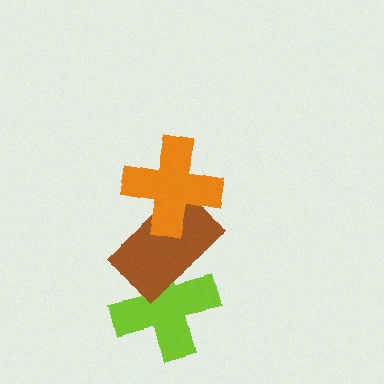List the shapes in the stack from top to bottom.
From top to bottom: the orange cross, the brown rectangle, the lime cross.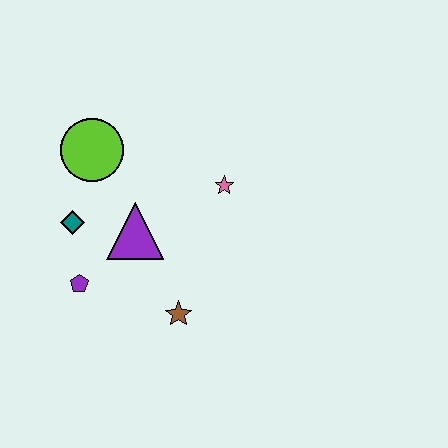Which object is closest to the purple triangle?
The teal diamond is closest to the purple triangle.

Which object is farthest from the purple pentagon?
The pink star is farthest from the purple pentagon.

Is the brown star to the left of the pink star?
Yes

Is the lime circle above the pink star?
Yes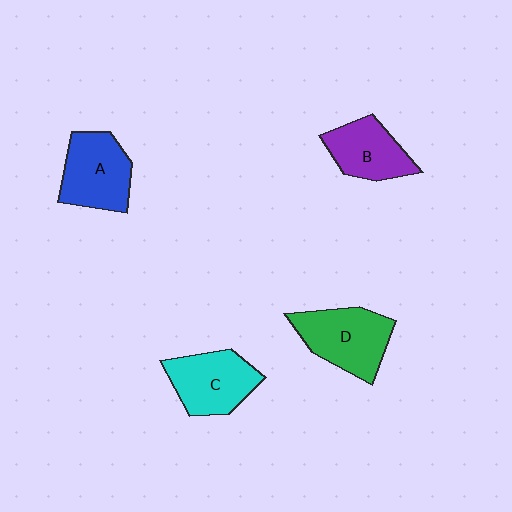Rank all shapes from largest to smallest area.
From largest to smallest: D (green), A (blue), C (cyan), B (purple).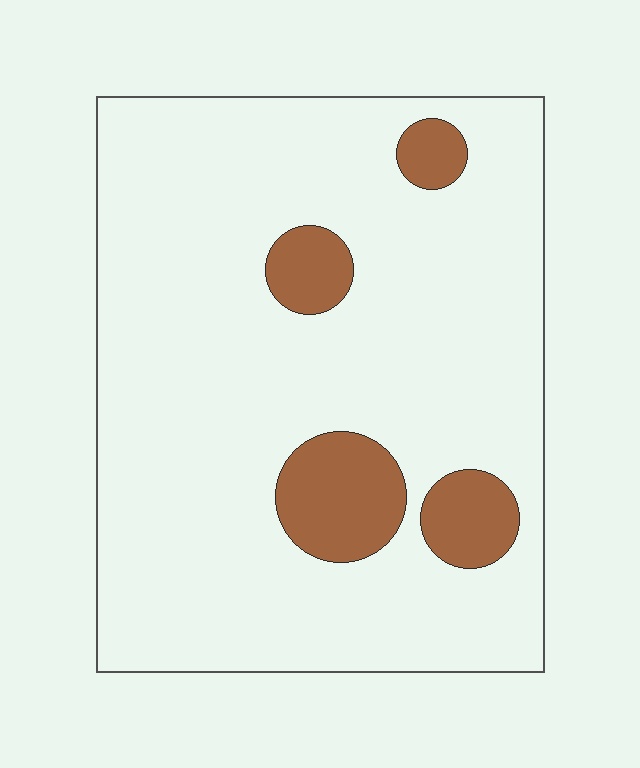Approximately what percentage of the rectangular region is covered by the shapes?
Approximately 10%.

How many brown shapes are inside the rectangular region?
4.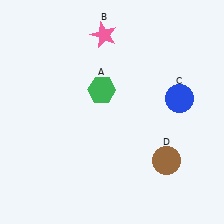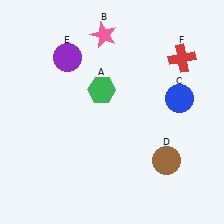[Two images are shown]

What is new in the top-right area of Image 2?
A red cross (F) was added in the top-right area of Image 2.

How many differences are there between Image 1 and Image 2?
There are 2 differences between the two images.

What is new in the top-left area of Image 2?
A purple circle (E) was added in the top-left area of Image 2.